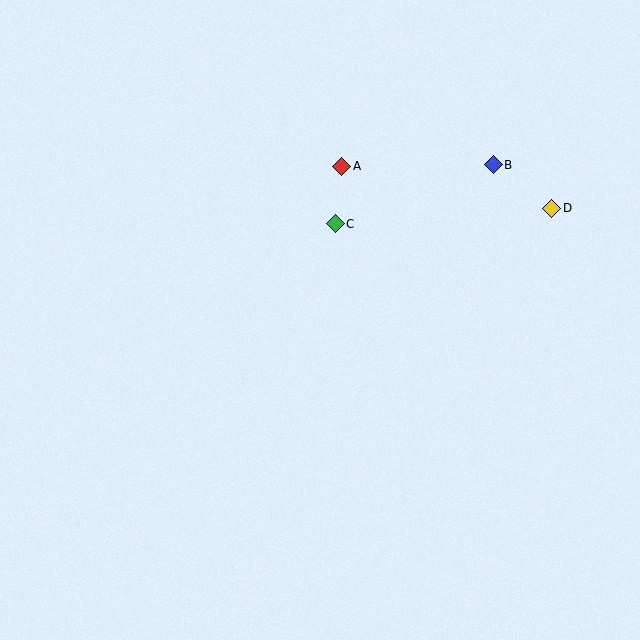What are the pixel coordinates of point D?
Point D is at (552, 208).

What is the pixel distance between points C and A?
The distance between C and A is 58 pixels.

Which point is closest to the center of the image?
Point C at (335, 224) is closest to the center.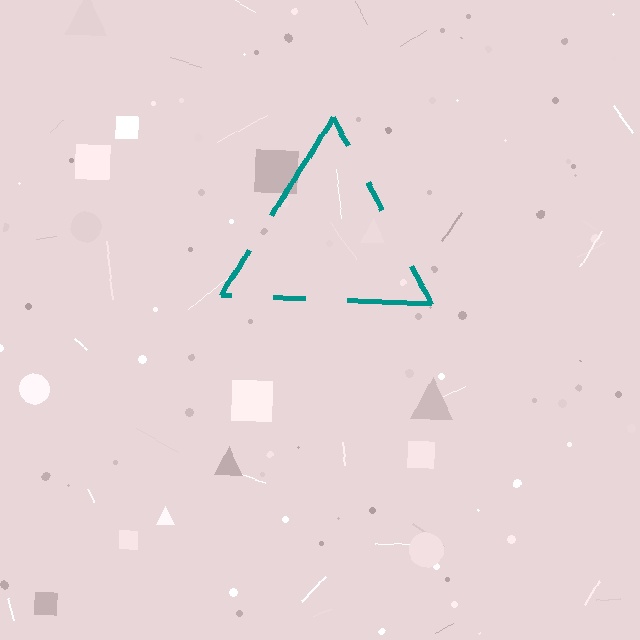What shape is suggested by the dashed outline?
The dashed outline suggests a triangle.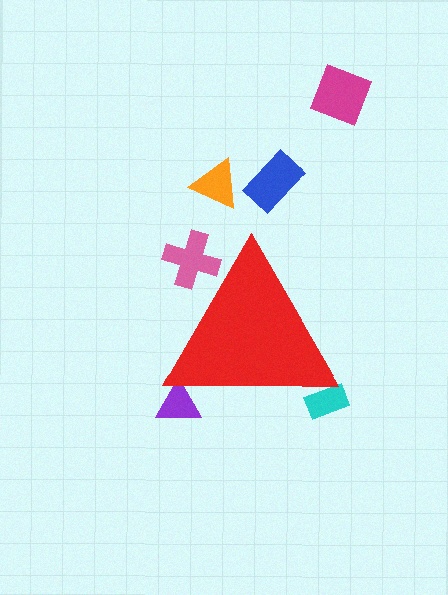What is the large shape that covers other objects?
A red triangle.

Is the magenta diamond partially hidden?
No, the magenta diamond is fully visible.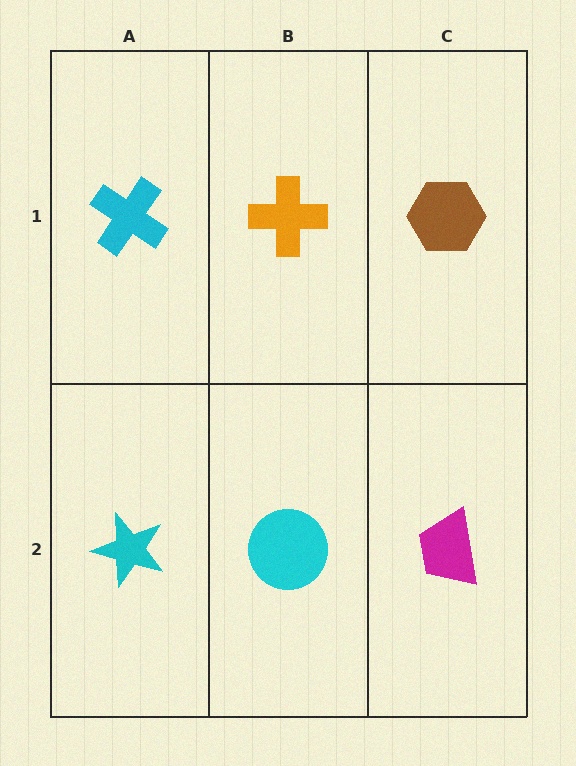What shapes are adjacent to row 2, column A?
A cyan cross (row 1, column A), a cyan circle (row 2, column B).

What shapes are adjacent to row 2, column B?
An orange cross (row 1, column B), a cyan star (row 2, column A), a magenta trapezoid (row 2, column C).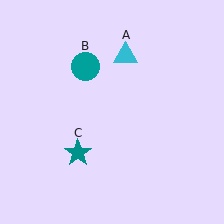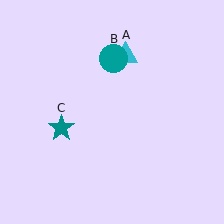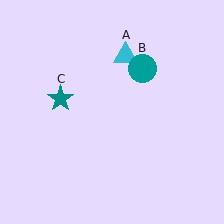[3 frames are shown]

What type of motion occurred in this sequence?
The teal circle (object B), teal star (object C) rotated clockwise around the center of the scene.